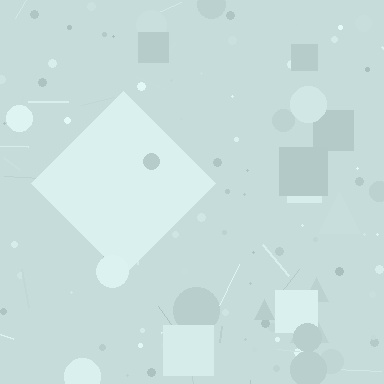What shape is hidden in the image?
A diamond is hidden in the image.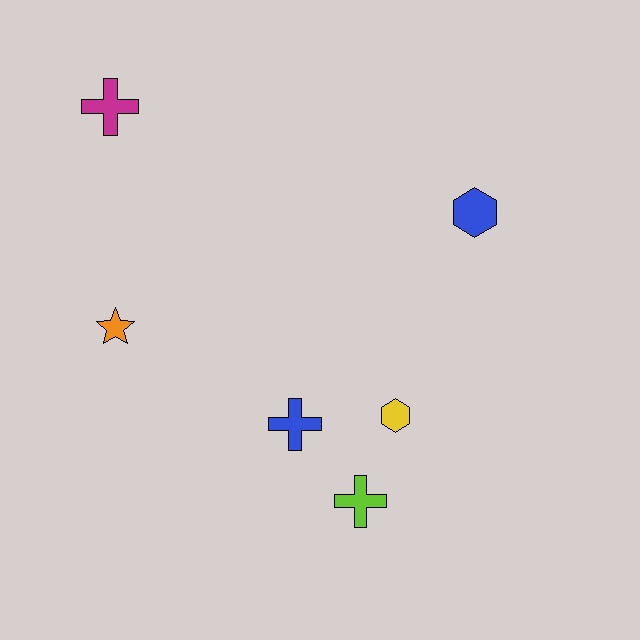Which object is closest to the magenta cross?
The orange star is closest to the magenta cross.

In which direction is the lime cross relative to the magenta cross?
The lime cross is below the magenta cross.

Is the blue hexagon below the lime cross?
No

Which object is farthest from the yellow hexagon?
The magenta cross is farthest from the yellow hexagon.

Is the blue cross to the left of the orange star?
No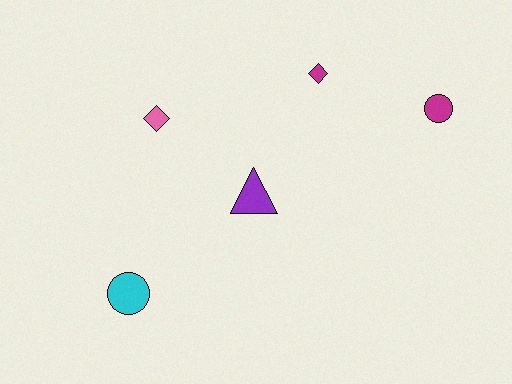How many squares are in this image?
There are no squares.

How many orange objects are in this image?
There are no orange objects.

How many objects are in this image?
There are 5 objects.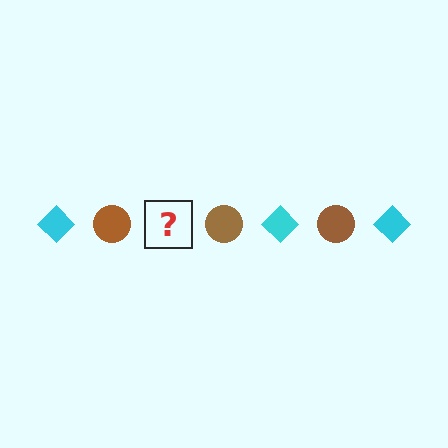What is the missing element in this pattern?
The missing element is a cyan diamond.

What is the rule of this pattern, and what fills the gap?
The rule is that the pattern alternates between cyan diamond and brown circle. The gap should be filled with a cyan diamond.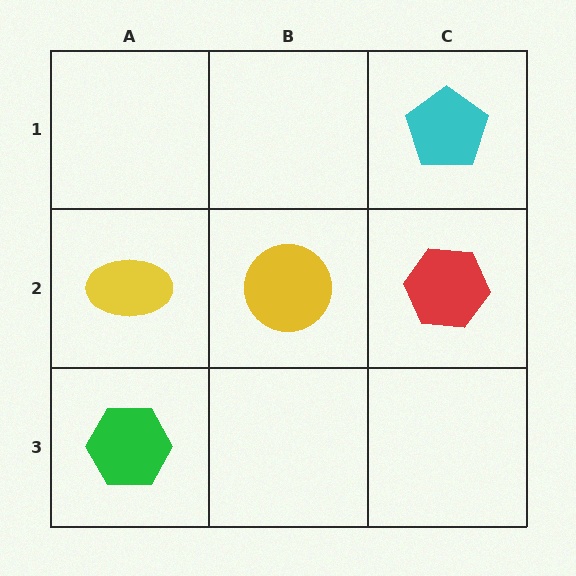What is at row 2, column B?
A yellow circle.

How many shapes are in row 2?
3 shapes.